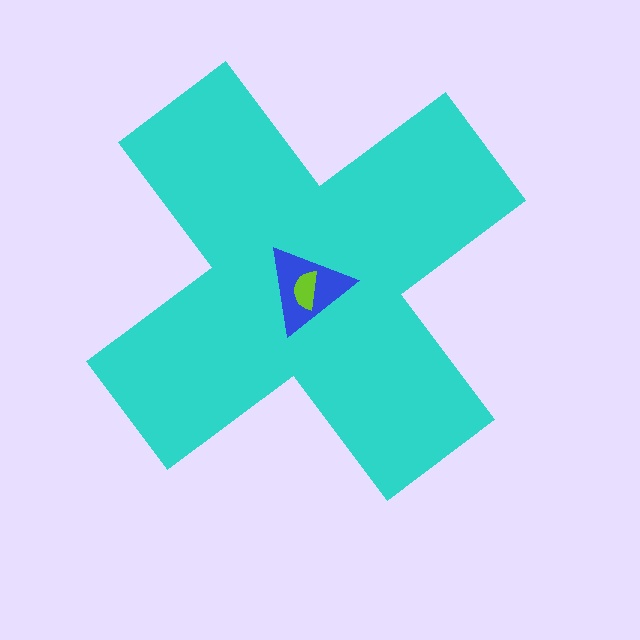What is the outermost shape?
The cyan cross.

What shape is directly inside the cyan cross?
The blue triangle.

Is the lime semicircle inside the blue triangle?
Yes.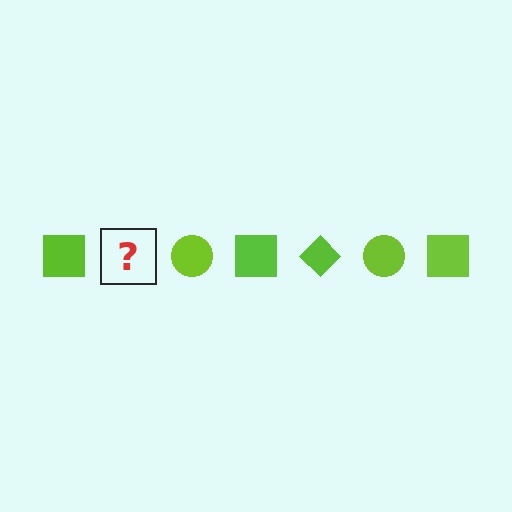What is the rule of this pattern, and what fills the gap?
The rule is that the pattern cycles through square, diamond, circle shapes in lime. The gap should be filled with a lime diamond.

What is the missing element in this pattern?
The missing element is a lime diamond.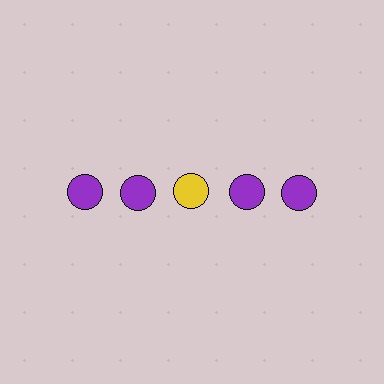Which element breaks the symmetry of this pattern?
The yellow circle in the top row, center column breaks the symmetry. All other shapes are purple circles.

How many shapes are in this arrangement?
There are 5 shapes arranged in a grid pattern.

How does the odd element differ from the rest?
It has a different color: yellow instead of purple.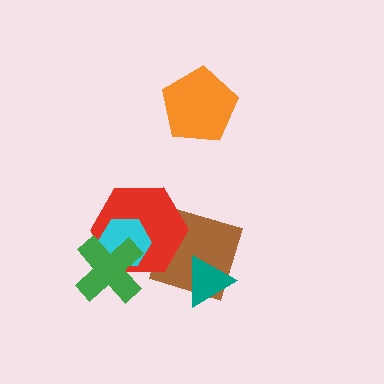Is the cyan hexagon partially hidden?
Yes, it is partially covered by another shape.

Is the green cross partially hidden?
No, no other shape covers it.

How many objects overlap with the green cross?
2 objects overlap with the green cross.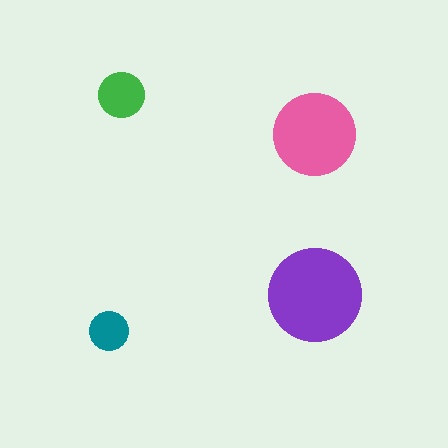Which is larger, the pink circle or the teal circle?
The pink one.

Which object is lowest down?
The teal circle is bottommost.